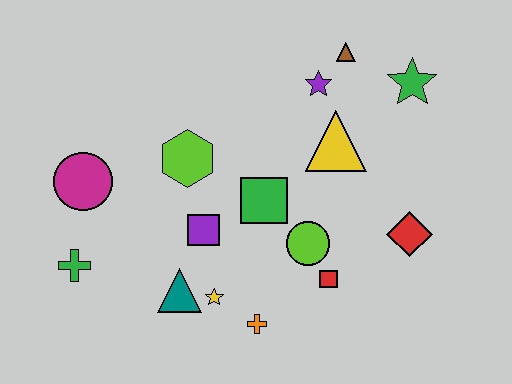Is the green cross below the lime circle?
Yes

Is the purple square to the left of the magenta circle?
No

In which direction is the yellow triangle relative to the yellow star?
The yellow triangle is above the yellow star.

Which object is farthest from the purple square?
The green star is farthest from the purple square.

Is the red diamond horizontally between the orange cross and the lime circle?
No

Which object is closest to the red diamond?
The red square is closest to the red diamond.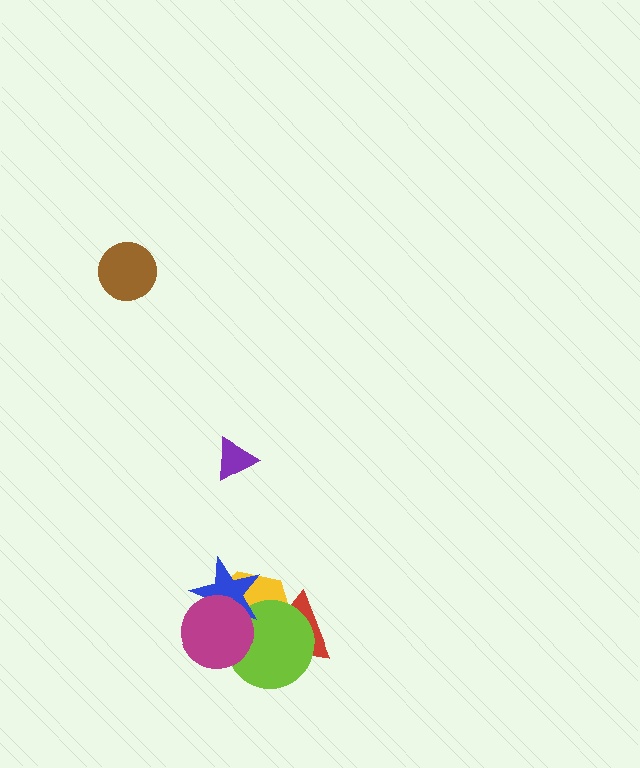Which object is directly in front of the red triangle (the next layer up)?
The yellow hexagon is directly in front of the red triangle.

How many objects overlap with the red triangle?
2 objects overlap with the red triangle.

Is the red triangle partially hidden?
Yes, it is partially covered by another shape.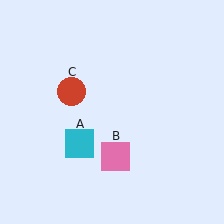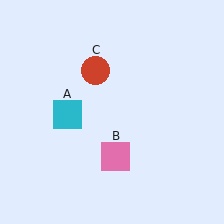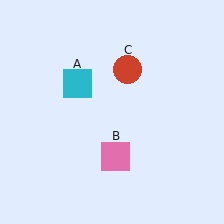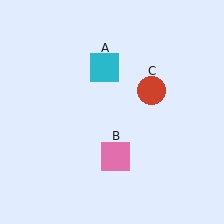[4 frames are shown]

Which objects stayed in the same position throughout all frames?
Pink square (object B) remained stationary.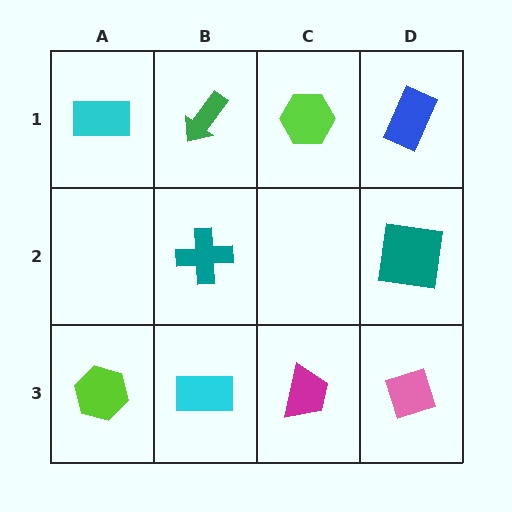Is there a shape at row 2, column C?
No, that cell is empty.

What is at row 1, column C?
A lime hexagon.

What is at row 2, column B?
A teal cross.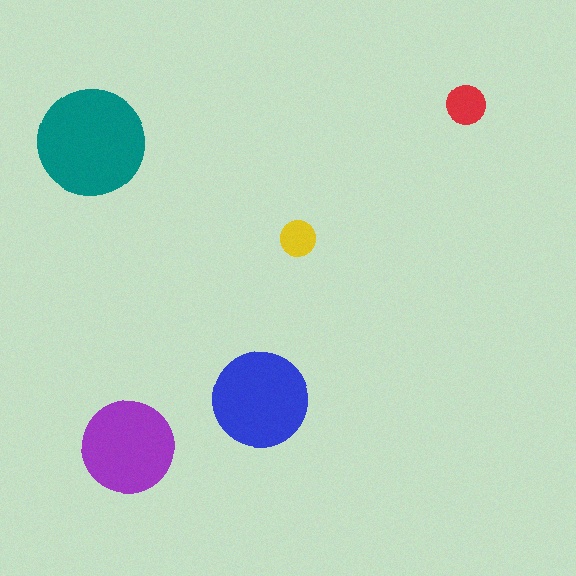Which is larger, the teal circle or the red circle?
The teal one.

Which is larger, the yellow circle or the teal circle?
The teal one.